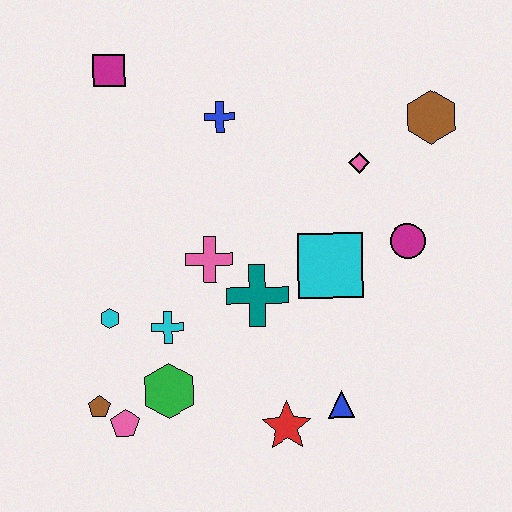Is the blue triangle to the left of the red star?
No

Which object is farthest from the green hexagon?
The brown hexagon is farthest from the green hexagon.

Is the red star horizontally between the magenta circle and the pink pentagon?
Yes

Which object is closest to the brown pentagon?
The pink pentagon is closest to the brown pentagon.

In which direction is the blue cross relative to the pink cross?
The blue cross is above the pink cross.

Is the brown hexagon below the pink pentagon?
No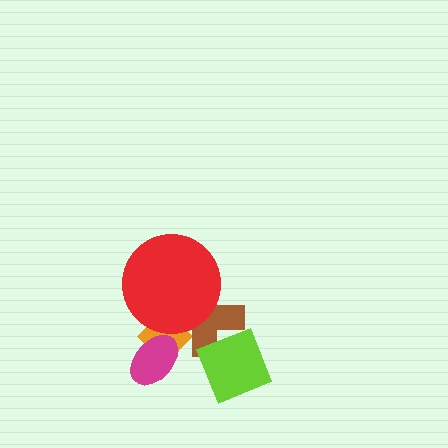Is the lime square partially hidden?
No, no other shape covers it.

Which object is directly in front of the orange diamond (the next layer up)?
The brown cross is directly in front of the orange diamond.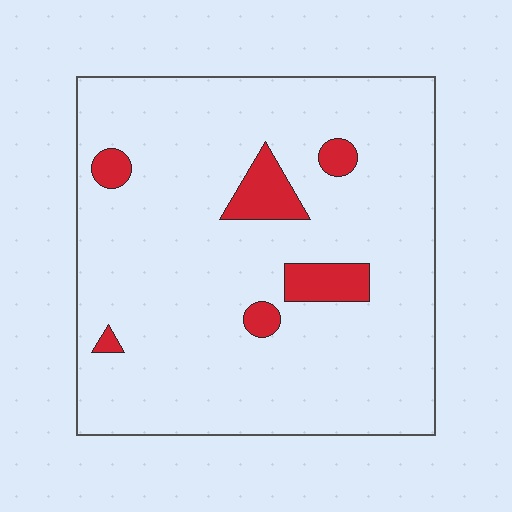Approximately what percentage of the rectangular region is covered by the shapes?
Approximately 10%.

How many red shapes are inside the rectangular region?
6.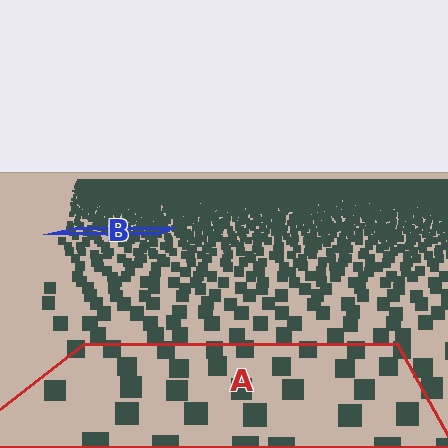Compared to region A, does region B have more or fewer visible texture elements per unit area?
Region B has more texture elements per unit area — they are packed more densely because it is farther away.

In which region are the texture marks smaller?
The texture marks are smaller in region B, because it is farther away.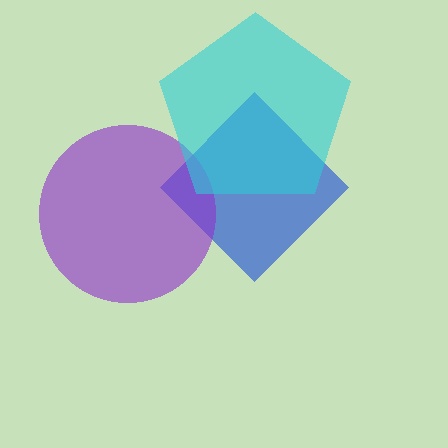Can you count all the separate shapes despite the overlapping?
Yes, there are 3 separate shapes.